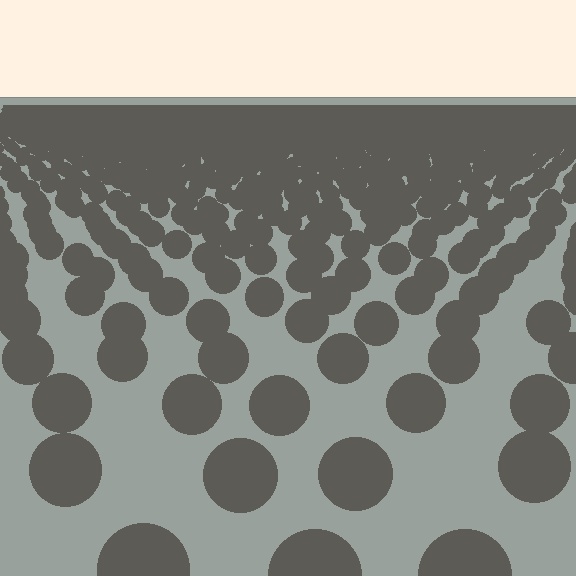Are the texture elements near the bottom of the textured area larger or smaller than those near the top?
Larger. Near the bottom, elements are closer to the viewer and appear at a bigger on-screen size.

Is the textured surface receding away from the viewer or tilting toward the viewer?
The surface is receding away from the viewer. Texture elements get smaller and denser toward the top.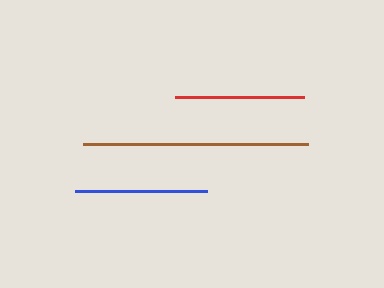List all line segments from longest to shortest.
From longest to shortest: brown, blue, red.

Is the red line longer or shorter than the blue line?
The blue line is longer than the red line.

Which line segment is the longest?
The brown line is the longest at approximately 225 pixels.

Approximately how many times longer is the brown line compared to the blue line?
The brown line is approximately 1.7 times the length of the blue line.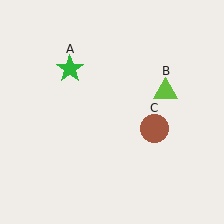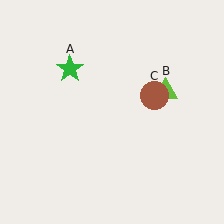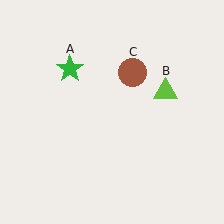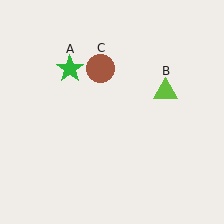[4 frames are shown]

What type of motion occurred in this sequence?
The brown circle (object C) rotated counterclockwise around the center of the scene.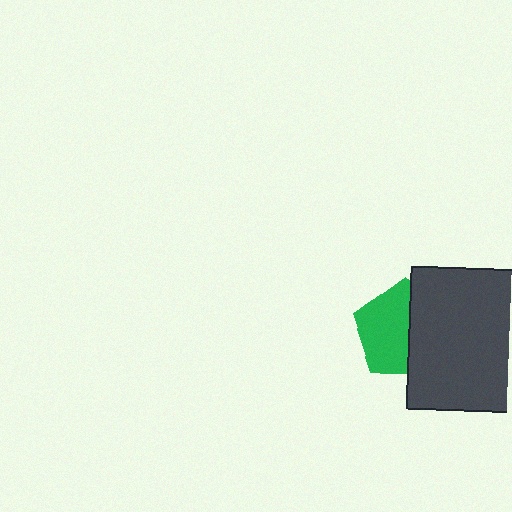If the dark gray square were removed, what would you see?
You would see the complete green pentagon.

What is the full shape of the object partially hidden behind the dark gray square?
The partially hidden object is a green pentagon.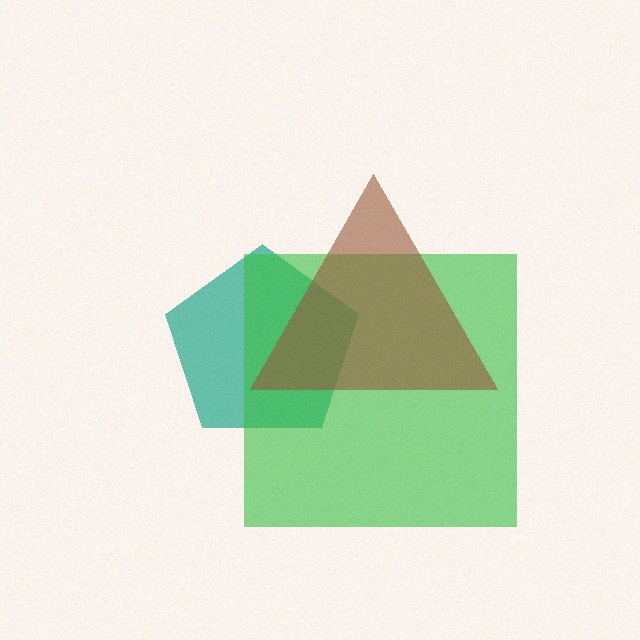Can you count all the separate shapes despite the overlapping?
Yes, there are 3 separate shapes.